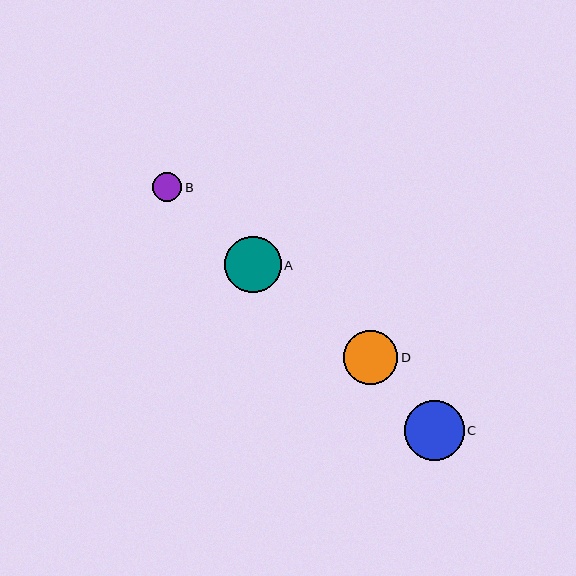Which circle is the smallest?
Circle B is the smallest with a size of approximately 29 pixels.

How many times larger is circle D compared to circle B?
Circle D is approximately 1.9 times the size of circle B.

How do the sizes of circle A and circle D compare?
Circle A and circle D are approximately the same size.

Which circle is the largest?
Circle C is the largest with a size of approximately 59 pixels.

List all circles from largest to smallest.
From largest to smallest: C, A, D, B.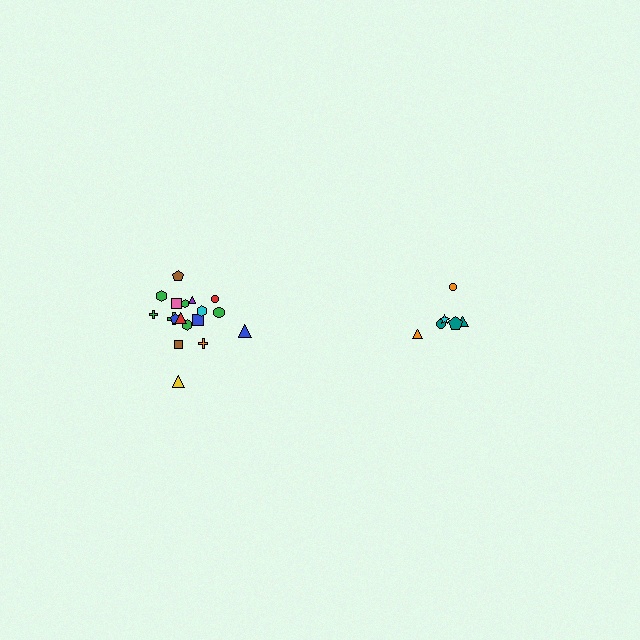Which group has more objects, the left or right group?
The left group.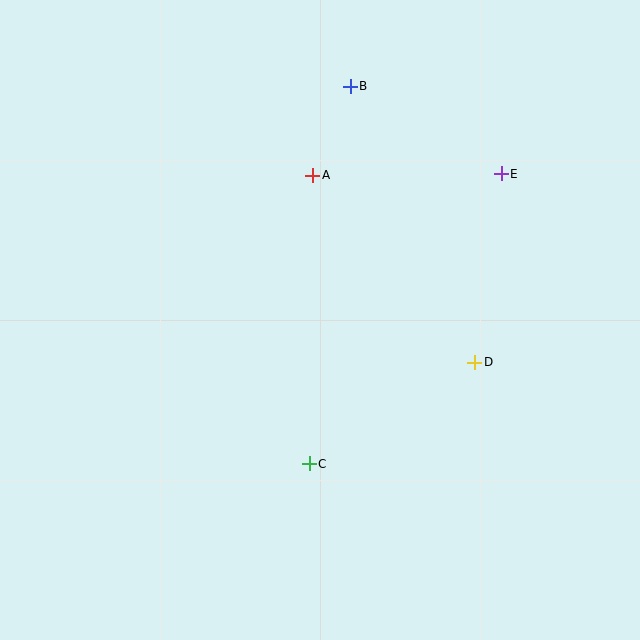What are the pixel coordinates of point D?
Point D is at (475, 362).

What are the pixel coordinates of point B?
Point B is at (350, 86).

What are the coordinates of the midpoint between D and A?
The midpoint between D and A is at (394, 269).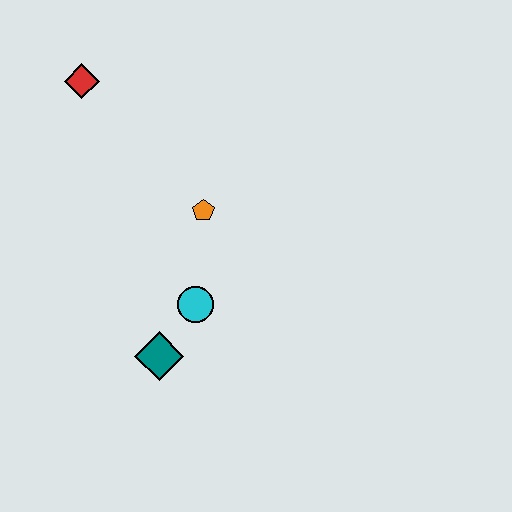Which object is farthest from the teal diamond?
The red diamond is farthest from the teal diamond.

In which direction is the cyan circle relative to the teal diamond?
The cyan circle is above the teal diamond.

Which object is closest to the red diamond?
The orange pentagon is closest to the red diamond.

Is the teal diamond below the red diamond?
Yes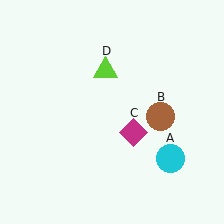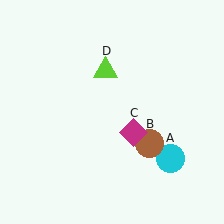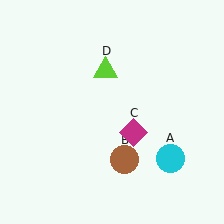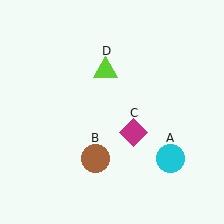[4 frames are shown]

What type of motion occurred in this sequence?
The brown circle (object B) rotated clockwise around the center of the scene.